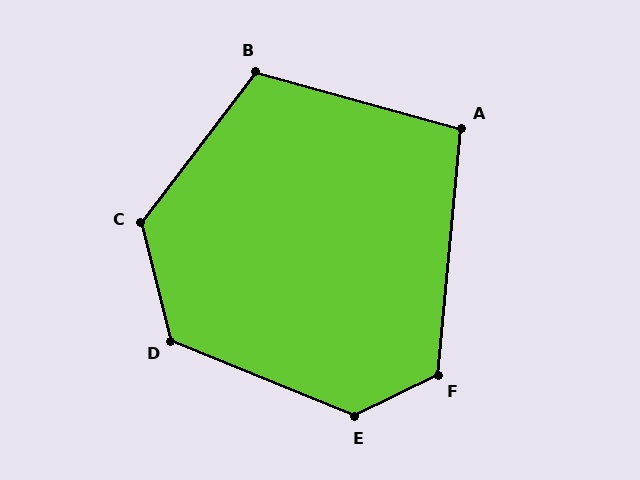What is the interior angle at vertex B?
Approximately 112 degrees (obtuse).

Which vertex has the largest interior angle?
E, at approximately 132 degrees.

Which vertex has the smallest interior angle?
A, at approximately 100 degrees.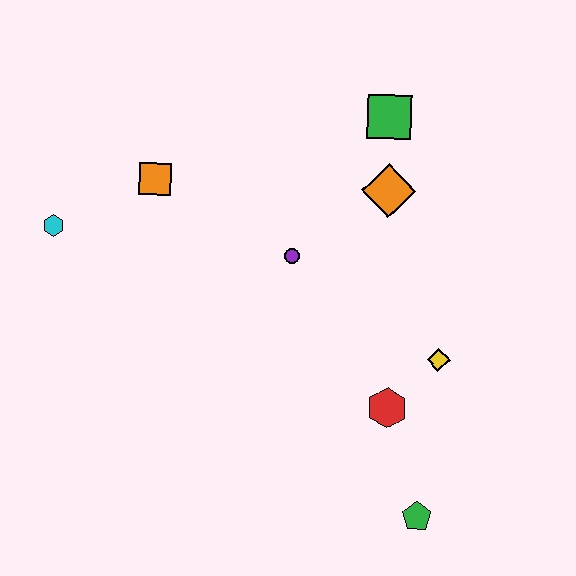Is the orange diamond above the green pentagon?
Yes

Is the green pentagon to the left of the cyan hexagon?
No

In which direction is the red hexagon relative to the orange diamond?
The red hexagon is below the orange diamond.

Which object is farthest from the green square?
The green pentagon is farthest from the green square.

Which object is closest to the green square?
The orange diamond is closest to the green square.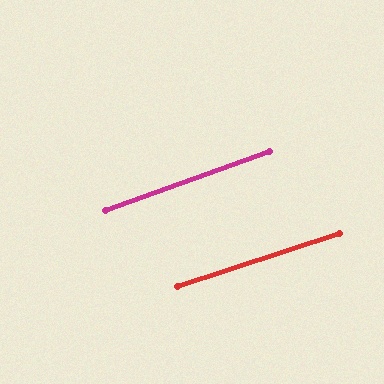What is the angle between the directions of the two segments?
Approximately 1 degree.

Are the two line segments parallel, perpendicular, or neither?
Parallel — their directions differ by only 1.5°.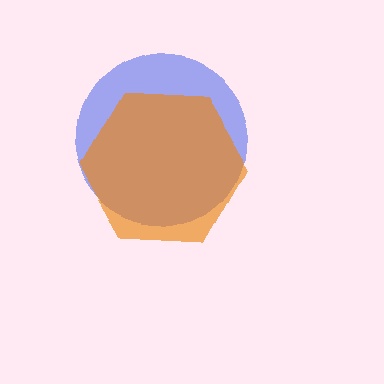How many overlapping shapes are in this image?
There are 2 overlapping shapes in the image.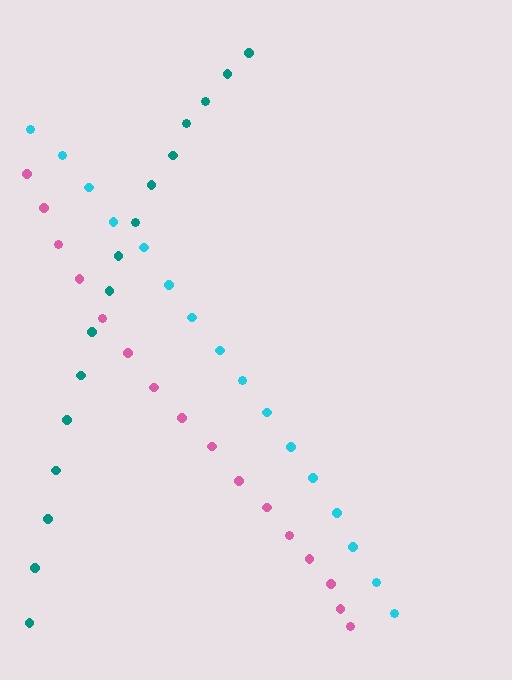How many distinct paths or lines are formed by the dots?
There are 3 distinct paths.